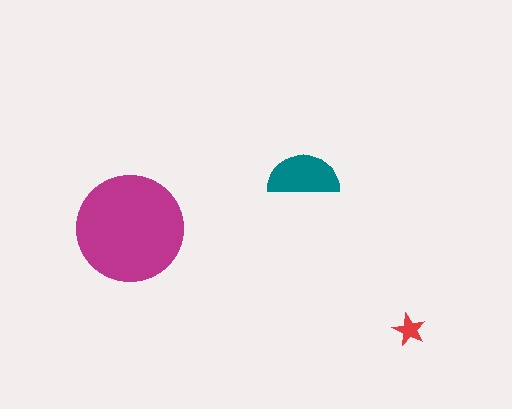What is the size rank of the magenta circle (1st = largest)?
1st.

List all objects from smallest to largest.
The red star, the teal semicircle, the magenta circle.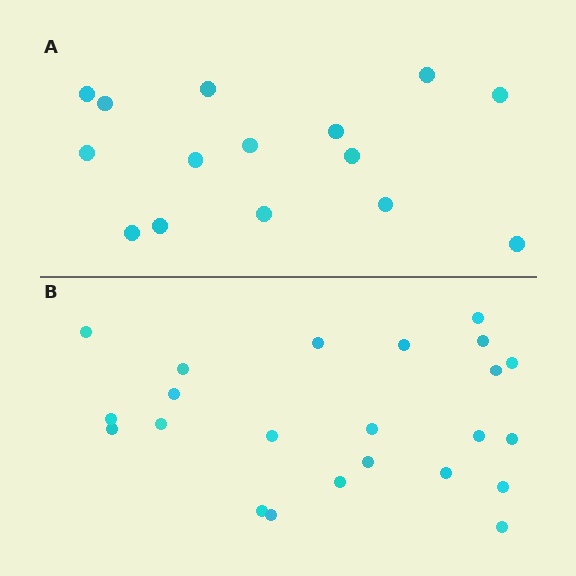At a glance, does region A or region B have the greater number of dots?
Region B (the bottom region) has more dots.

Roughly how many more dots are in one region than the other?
Region B has roughly 8 or so more dots than region A.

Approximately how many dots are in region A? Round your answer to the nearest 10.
About 20 dots. (The exact count is 15, which rounds to 20.)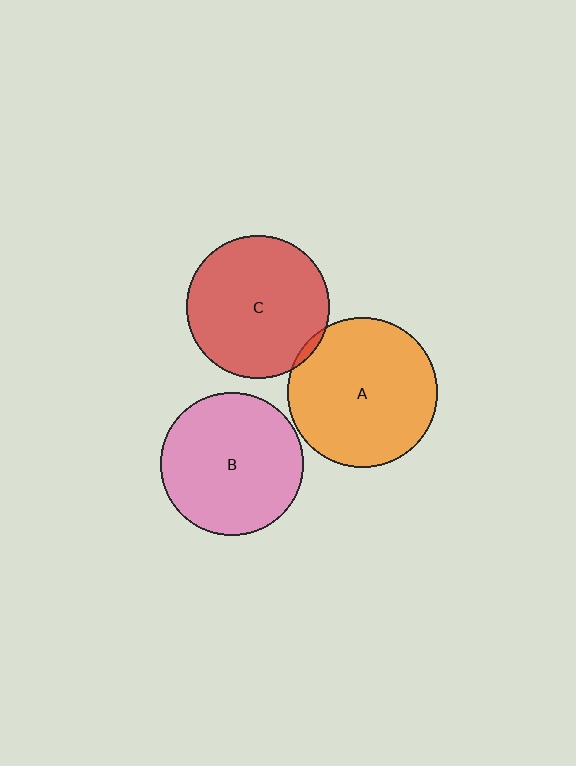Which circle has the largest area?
Circle A (orange).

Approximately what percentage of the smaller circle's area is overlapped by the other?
Approximately 5%.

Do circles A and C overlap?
Yes.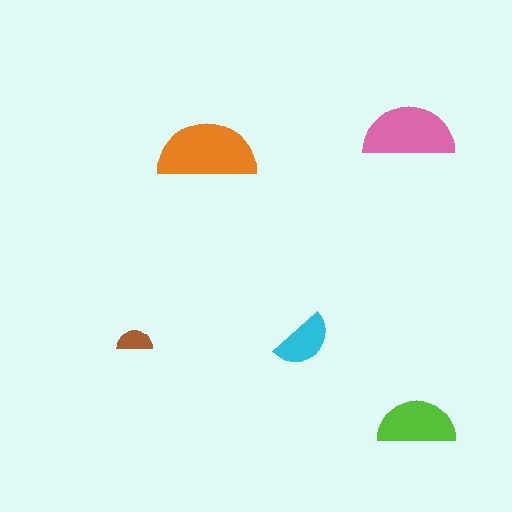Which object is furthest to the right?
The lime semicircle is rightmost.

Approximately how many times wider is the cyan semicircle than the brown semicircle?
About 1.5 times wider.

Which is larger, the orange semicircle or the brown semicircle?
The orange one.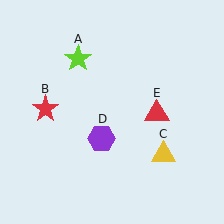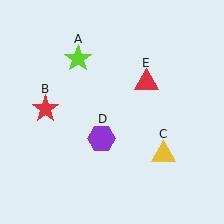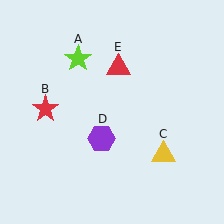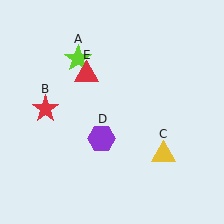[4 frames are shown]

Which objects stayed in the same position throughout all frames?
Lime star (object A) and red star (object B) and yellow triangle (object C) and purple hexagon (object D) remained stationary.